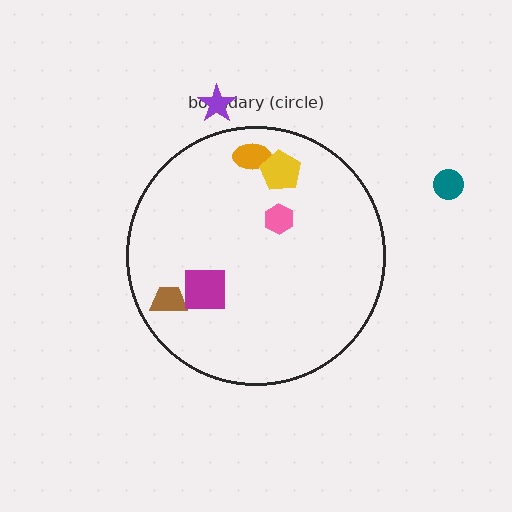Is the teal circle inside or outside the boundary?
Outside.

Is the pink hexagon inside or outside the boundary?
Inside.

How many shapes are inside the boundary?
5 inside, 2 outside.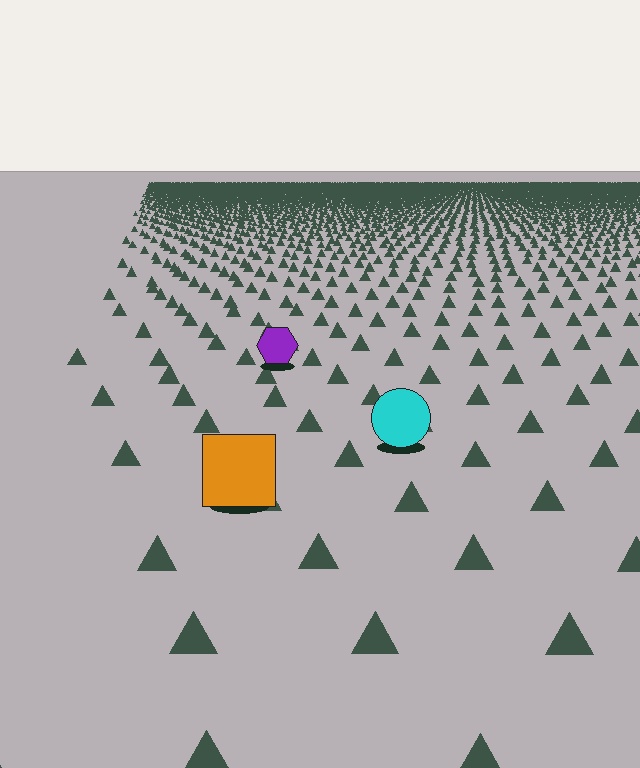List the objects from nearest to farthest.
From nearest to farthest: the orange square, the cyan circle, the purple hexagon.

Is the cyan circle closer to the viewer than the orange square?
No. The orange square is closer — you can tell from the texture gradient: the ground texture is coarser near it.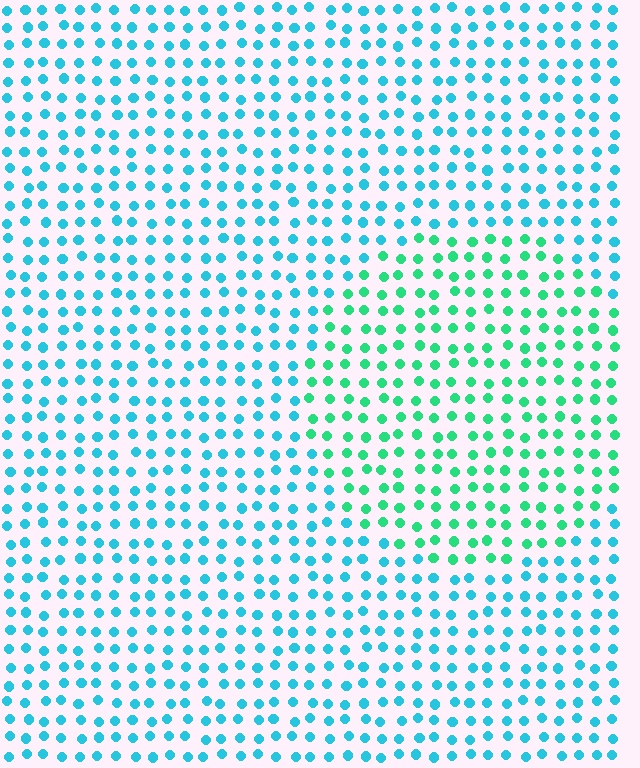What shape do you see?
I see a circle.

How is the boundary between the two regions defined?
The boundary is defined purely by a slight shift in hue (about 39 degrees). Spacing, size, and orientation are identical on both sides.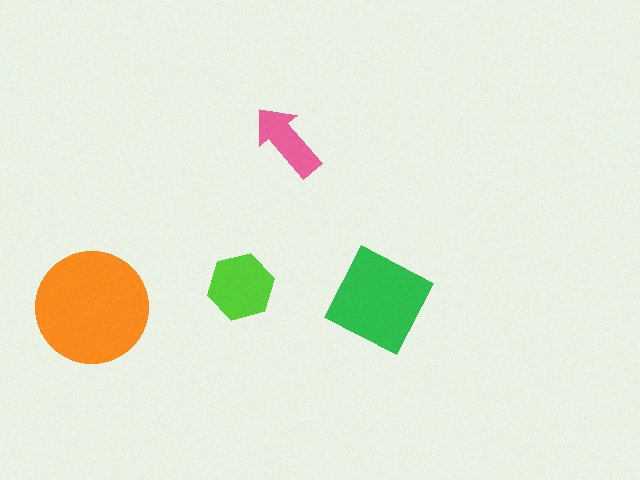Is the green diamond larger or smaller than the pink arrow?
Larger.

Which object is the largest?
The orange circle.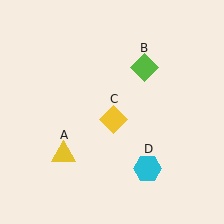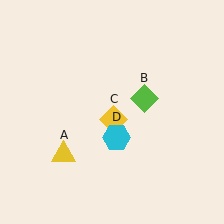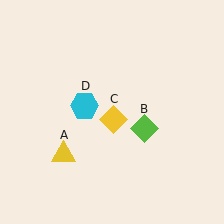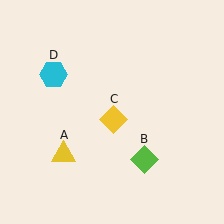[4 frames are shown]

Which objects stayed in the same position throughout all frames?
Yellow triangle (object A) and yellow diamond (object C) remained stationary.